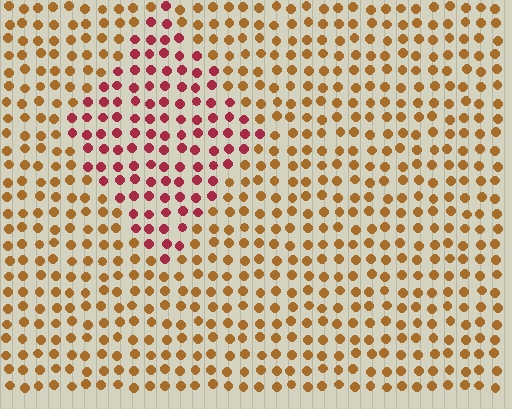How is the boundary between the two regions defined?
The boundary is defined purely by a slight shift in hue (about 46 degrees). Spacing, size, and orientation are identical on both sides.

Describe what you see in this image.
The image is filled with small brown elements in a uniform arrangement. A diamond-shaped region is visible where the elements are tinted to a slightly different hue, forming a subtle color boundary.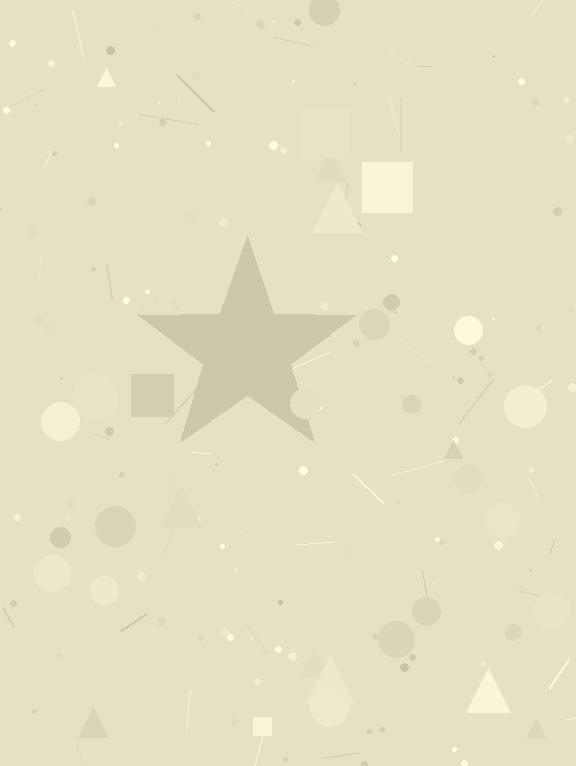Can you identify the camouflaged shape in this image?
The camouflaged shape is a star.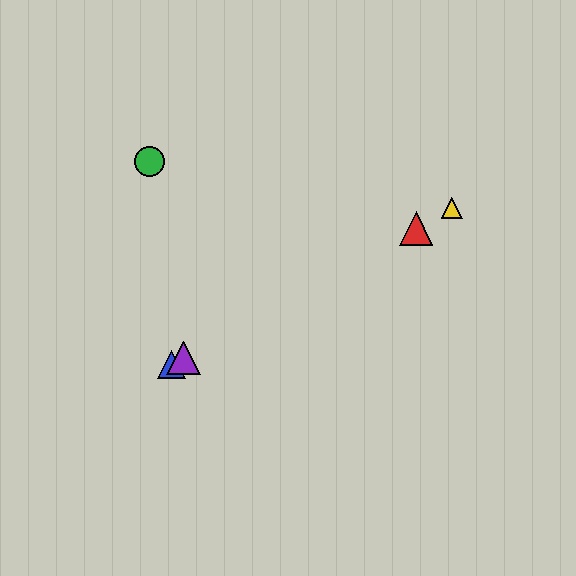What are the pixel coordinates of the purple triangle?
The purple triangle is at (184, 358).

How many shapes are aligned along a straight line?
4 shapes (the red triangle, the blue triangle, the yellow triangle, the purple triangle) are aligned along a straight line.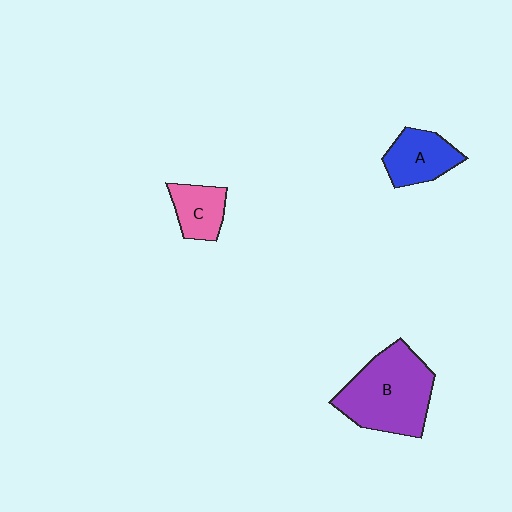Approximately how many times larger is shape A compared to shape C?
Approximately 1.3 times.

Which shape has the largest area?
Shape B (purple).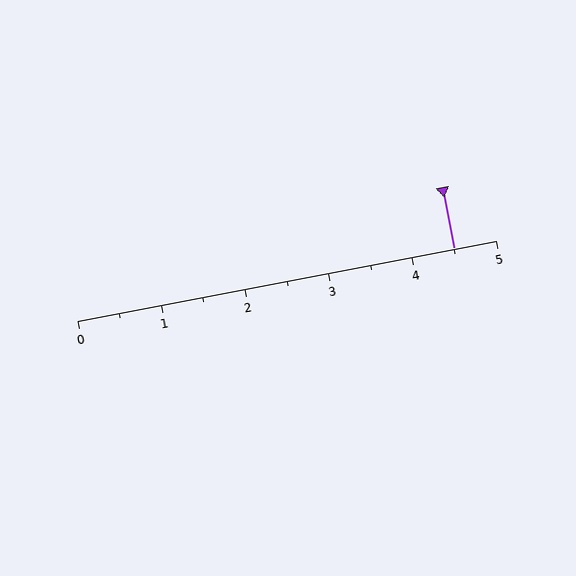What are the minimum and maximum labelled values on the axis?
The axis runs from 0 to 5.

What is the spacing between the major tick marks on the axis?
The major ticks are spaced 1 apart.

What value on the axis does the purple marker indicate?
The marker indicates approximately 4.5.